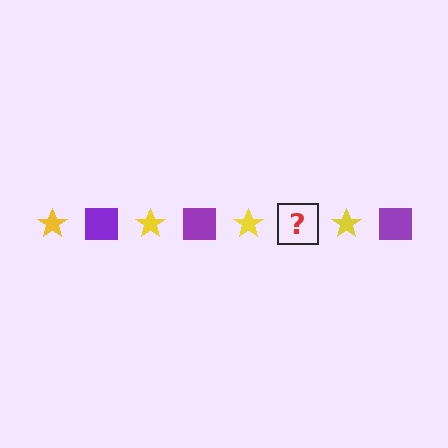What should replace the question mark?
The question mark should be replaced with a purple square.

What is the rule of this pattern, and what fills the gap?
The rule is that the pattern alternates between yellow star and purple square. The gap should be filled with a purple square.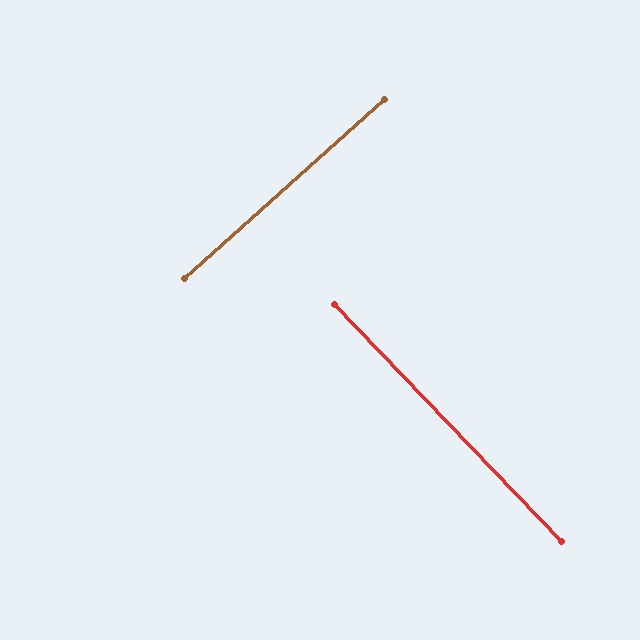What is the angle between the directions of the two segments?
Approximately 88 degrees.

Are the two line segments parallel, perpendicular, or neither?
Perpendicular — they meet at approximately 88°.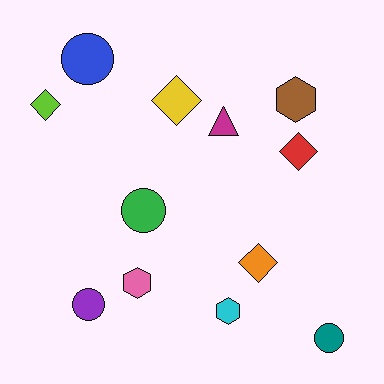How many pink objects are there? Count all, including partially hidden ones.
There is 1 pink object.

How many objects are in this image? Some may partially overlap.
There are 12 objects.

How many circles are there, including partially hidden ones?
There are 4 circles.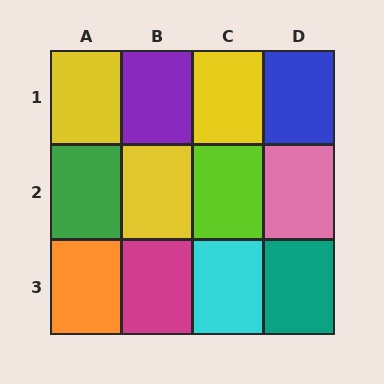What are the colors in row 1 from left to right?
Yellow, purple, yellow, blue.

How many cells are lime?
1 cell is lime.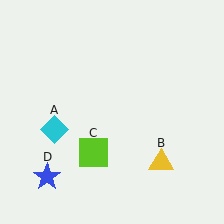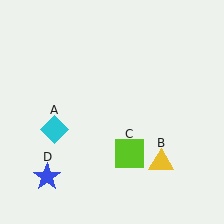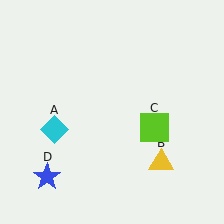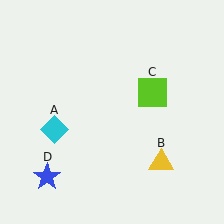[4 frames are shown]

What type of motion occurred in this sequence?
The lime square (object C) rotated counterclockwise around the center of the scene.